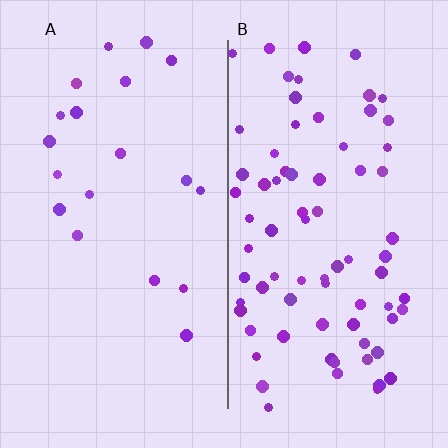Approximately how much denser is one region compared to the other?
Approximately 3.9× — region B over region A.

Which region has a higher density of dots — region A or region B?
B (the right).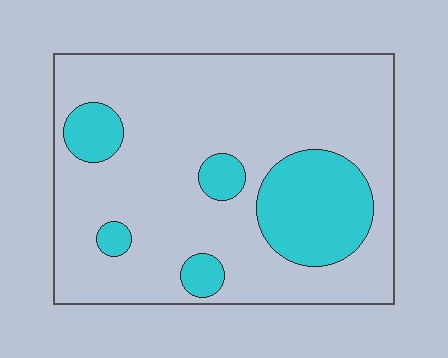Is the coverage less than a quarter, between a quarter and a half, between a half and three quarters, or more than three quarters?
Less than a quarter.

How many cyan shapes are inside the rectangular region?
5.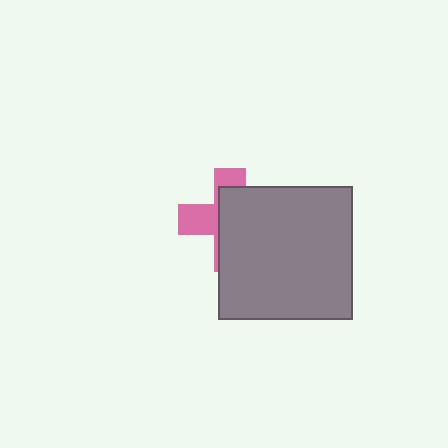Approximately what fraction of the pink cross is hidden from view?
Roughly 63% of the pink cross is hidden behind the gray square.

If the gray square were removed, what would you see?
You would see the complete pink cross.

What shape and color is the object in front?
The object in front is a gray square.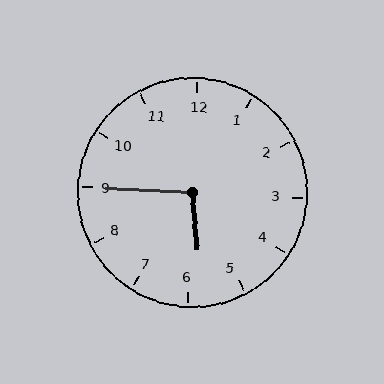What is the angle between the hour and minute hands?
Approximately 98 degrees.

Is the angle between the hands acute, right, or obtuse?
It is obtuse.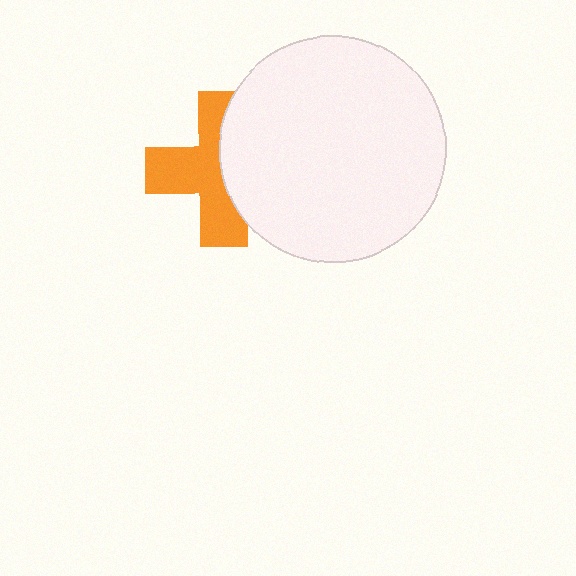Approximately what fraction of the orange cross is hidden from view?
Roughly 43% of the orange cross is hidden behind the white circle.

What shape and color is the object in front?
The object in front is a white circle.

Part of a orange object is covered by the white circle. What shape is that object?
It is a cross.